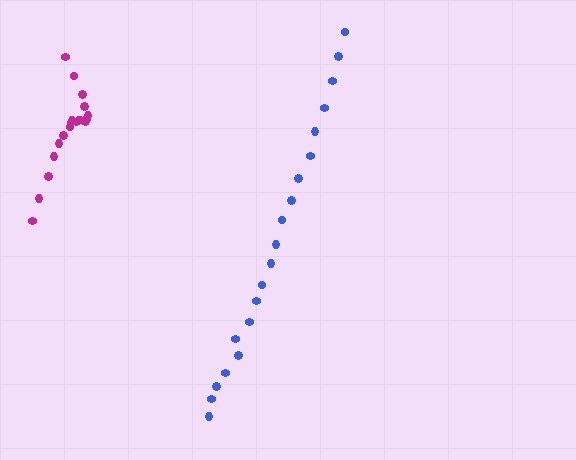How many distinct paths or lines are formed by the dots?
There are 2 distinct paths.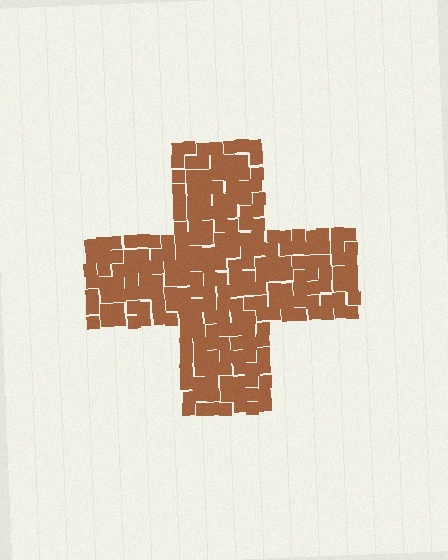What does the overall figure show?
The overall figure shows a cross.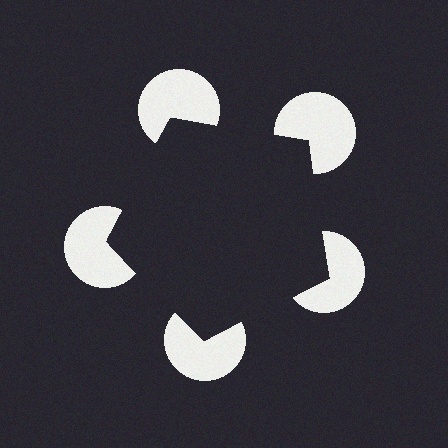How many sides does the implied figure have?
5 sides.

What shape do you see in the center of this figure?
An illusory pentagon — its edges are inferred from the aligned wedge cuts in the pac-man discs, not physically drawn.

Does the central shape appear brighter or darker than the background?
It typically appears slightly darker than the background, even though no actual brightness change is drawn.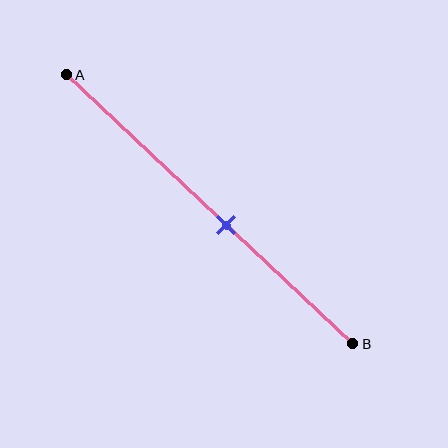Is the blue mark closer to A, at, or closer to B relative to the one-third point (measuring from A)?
The blue mark is closer to point B than the one-third point of segment AB.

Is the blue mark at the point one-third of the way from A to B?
No, the mark is at about 55% from A, not at the 33% one-third point.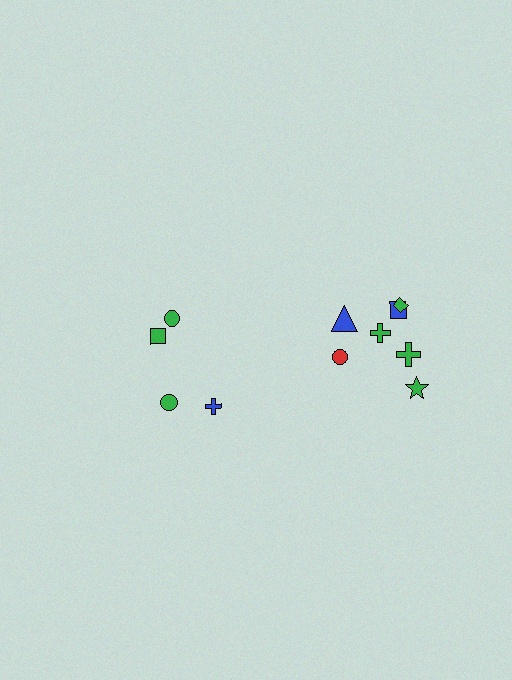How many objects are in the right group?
There are 7 objects.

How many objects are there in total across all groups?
There are 11 objects.